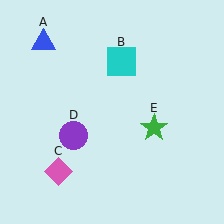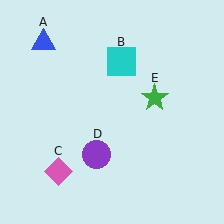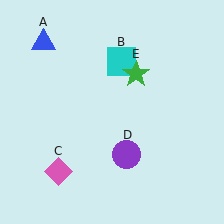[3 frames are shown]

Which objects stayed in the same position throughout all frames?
Blue triangle (object A) and cyan square (object B) and pink diamond (object C) remained stationary.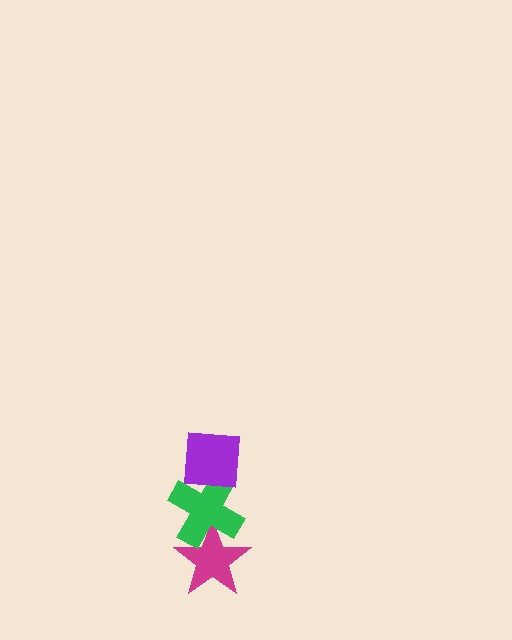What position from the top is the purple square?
The purple square is 1st from the top.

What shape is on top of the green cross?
The purple square is on top of the green cross.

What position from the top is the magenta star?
The magenta star is 3rd from the top.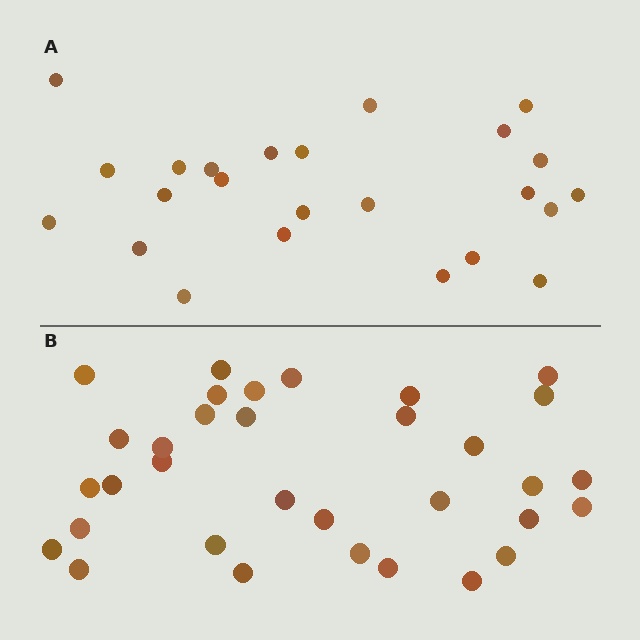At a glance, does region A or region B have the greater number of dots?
Region B (the bottom region) has more dots.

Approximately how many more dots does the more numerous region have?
Region B has roughly 8 or so more dots than region A.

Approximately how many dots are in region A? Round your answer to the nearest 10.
About 20 dots. (The exact count is 24, which rounds to 20.)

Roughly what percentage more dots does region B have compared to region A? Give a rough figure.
About 40% more.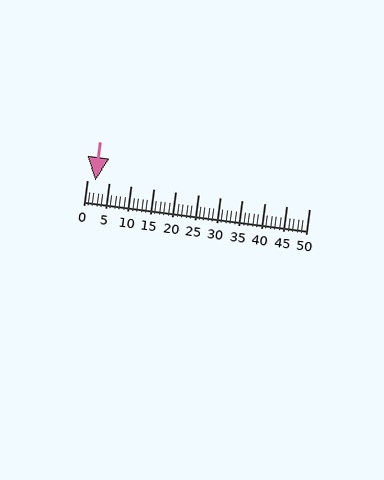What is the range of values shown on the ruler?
The ruler shows values from 0 to 50.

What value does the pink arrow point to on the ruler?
The pink arrow points to approximately 2.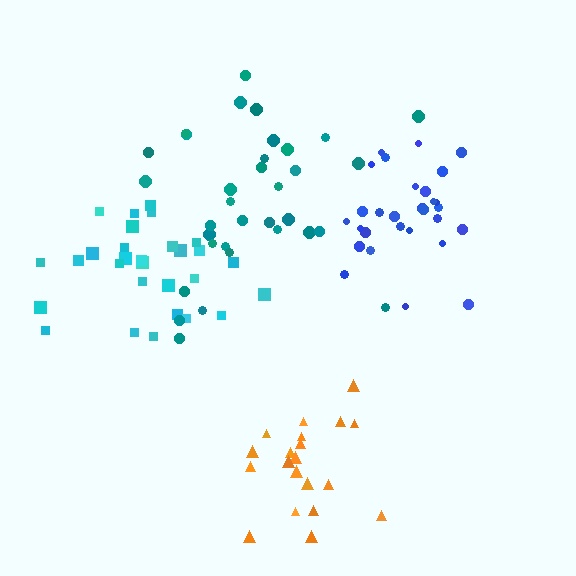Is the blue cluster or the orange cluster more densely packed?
Blue.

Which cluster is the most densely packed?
Blue.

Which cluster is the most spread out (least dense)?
Teal.